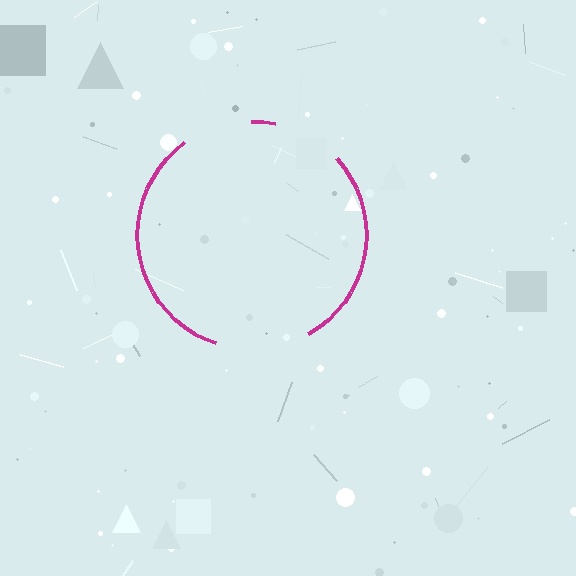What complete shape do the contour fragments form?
The contour fragments form a circle.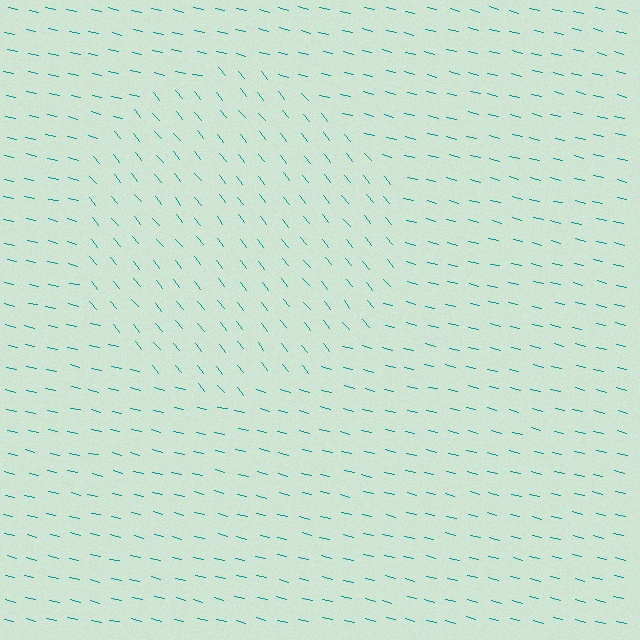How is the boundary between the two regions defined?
The boundary is defined purely by a change in line orientation (approximately 38 degrees difference). All lines are the same color and thickness.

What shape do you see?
I see a circle.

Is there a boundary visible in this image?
Yes, there is a texture boundary formed by a change in line orientation.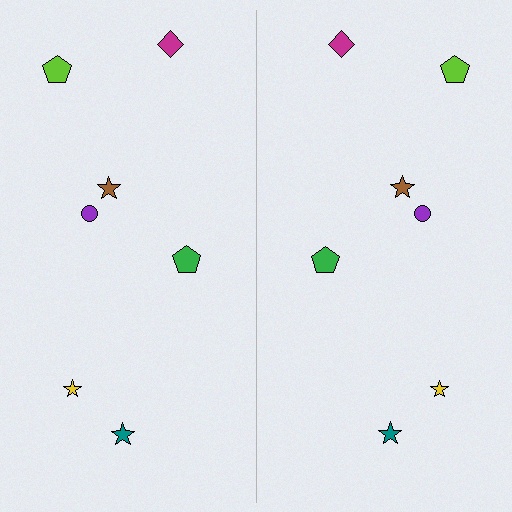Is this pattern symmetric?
Yes, this pattern has bilateral (reflection) symmetry.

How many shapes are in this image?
There are 14 shapes in this image.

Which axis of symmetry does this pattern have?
The pattern has a vertical axis of symmetry running through the center of the image.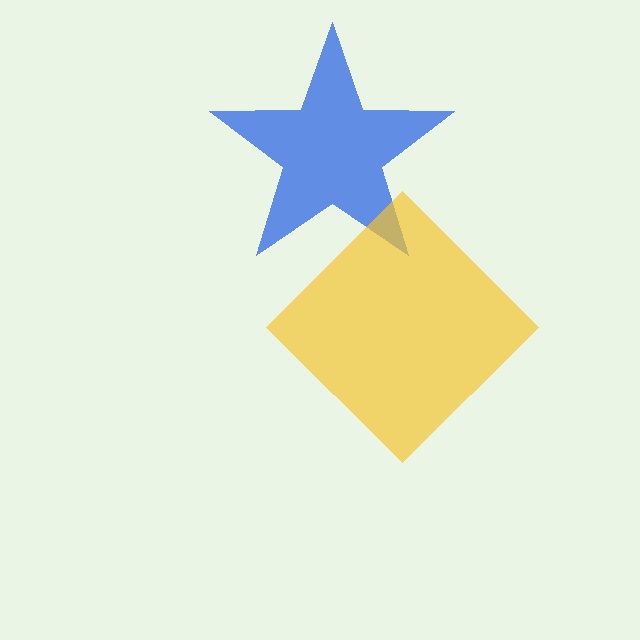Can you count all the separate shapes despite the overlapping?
Yes, there are 2 separate shapes.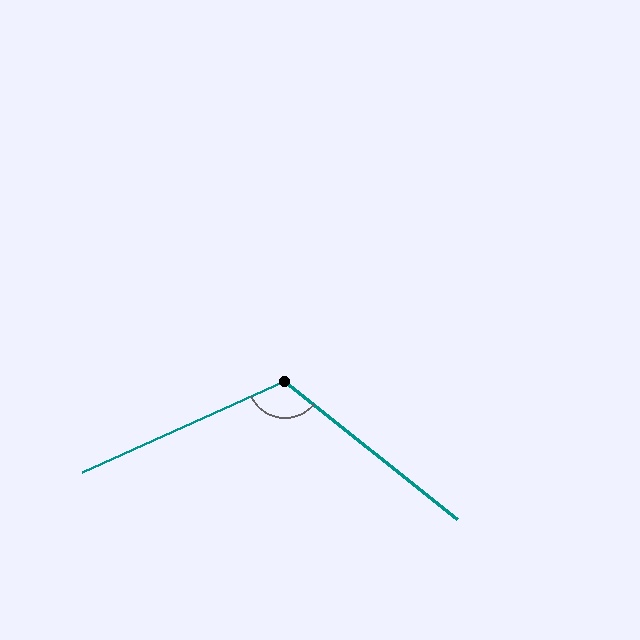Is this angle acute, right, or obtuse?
It is obtuse.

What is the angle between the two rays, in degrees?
Approximately 117 degrees.